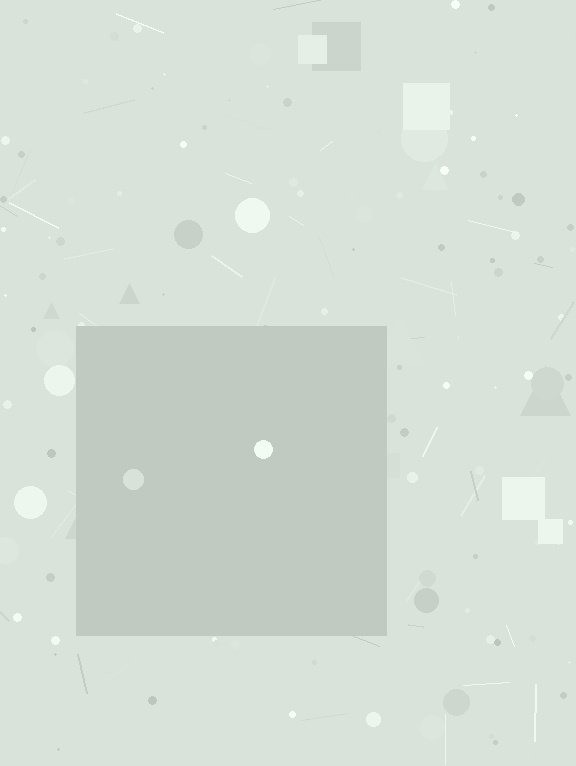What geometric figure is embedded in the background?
A square is embedded in the background.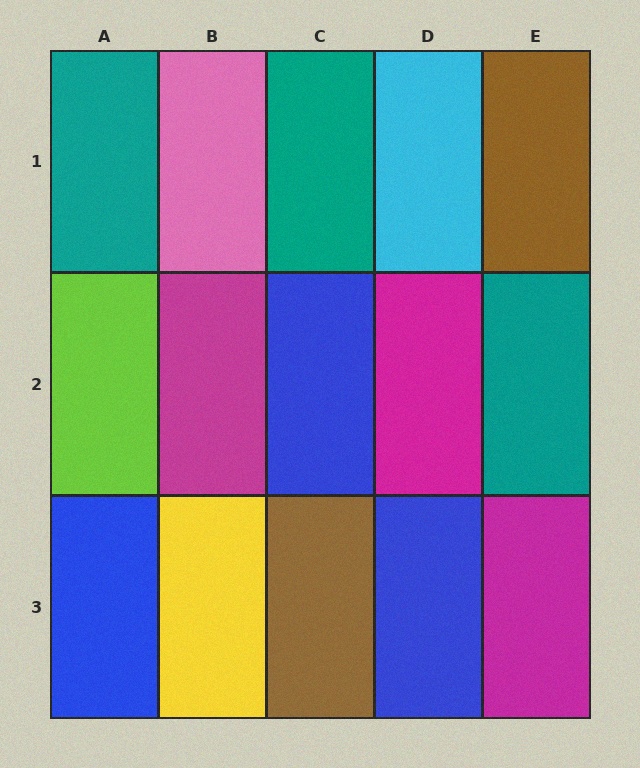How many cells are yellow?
1 cell is yellow.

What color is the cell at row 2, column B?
Magenta.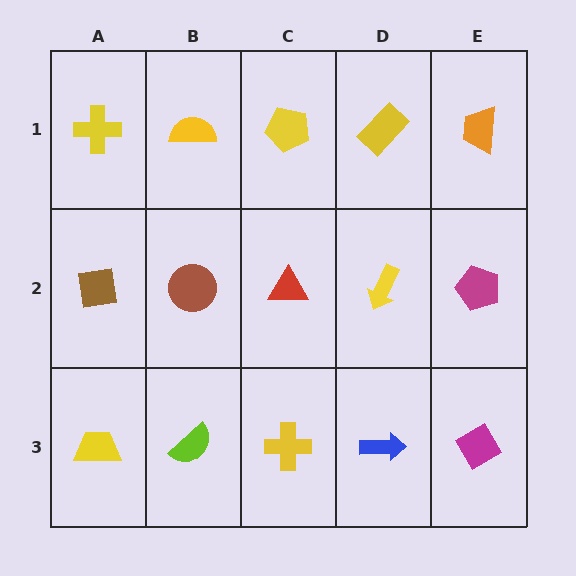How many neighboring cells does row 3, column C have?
3.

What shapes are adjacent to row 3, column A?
A brown square (row 2, column A), a lime semicircle (row 3, column B).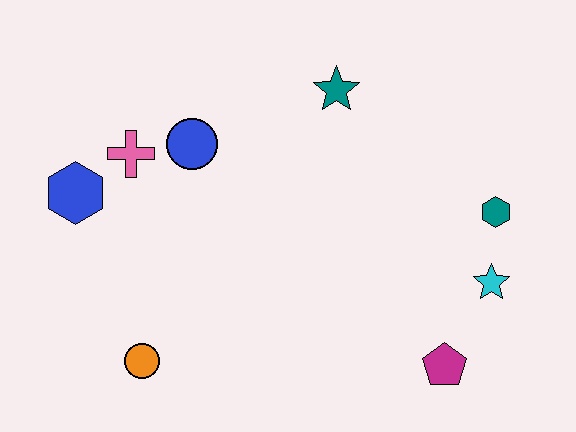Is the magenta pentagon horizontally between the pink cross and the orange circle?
No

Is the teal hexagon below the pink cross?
Yes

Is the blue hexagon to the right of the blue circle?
No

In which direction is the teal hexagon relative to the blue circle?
The teal hexagon is to the right of the blue circle.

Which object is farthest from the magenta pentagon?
The blue hexagon is farthest from the magenta pentagon.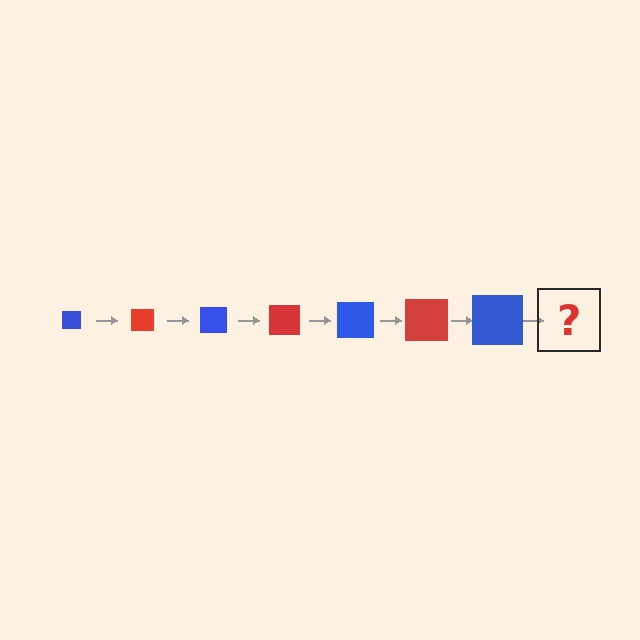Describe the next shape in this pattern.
It should be a red square, larger than the previous one.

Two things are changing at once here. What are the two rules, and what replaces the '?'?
The two rules are that the square grows larger each step and the color cycles through blue and red. The '?' should be a red square, larger than the previous one.